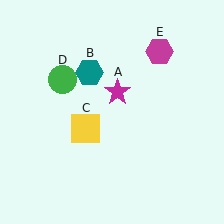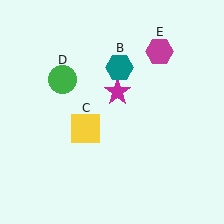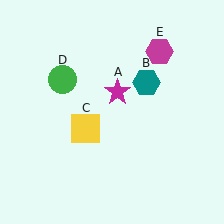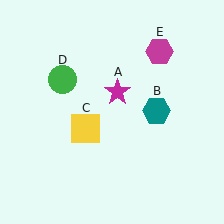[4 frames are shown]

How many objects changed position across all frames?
1 object changed position: teal hexagon (object B).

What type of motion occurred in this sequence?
The teal hexagon (object B) rotated clockwise around the center of the scene.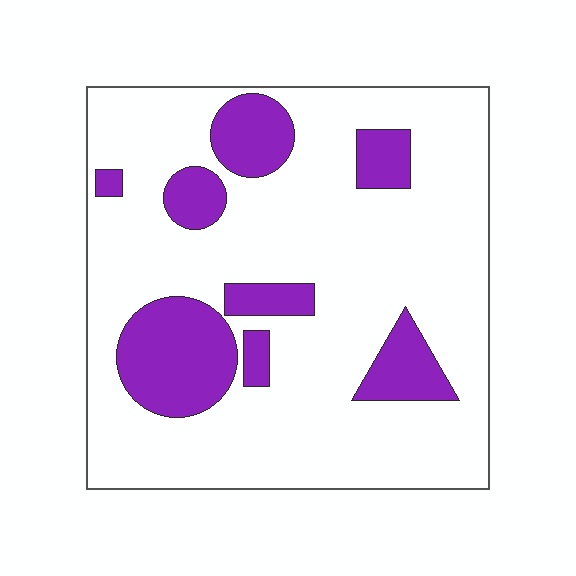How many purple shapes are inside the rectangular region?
8.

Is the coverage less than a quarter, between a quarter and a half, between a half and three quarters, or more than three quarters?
Less than a quarter.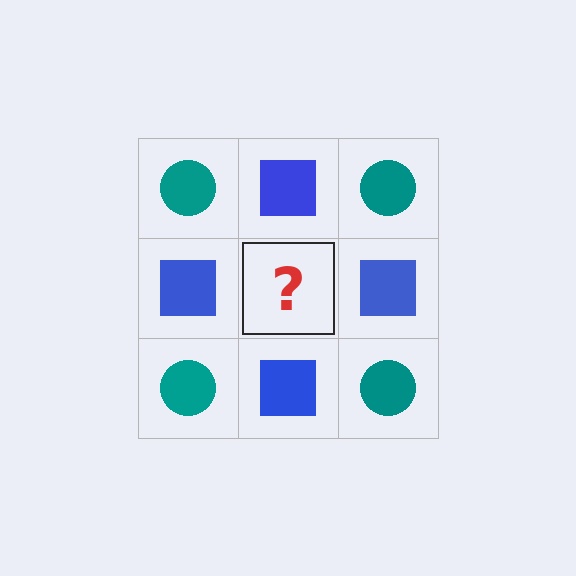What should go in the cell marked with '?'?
The missing cell should contain a teal circle.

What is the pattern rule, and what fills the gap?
The rule is that it alternates teal circle and blue square in a checkerboard pattern. The gap should be filled with a teal circle.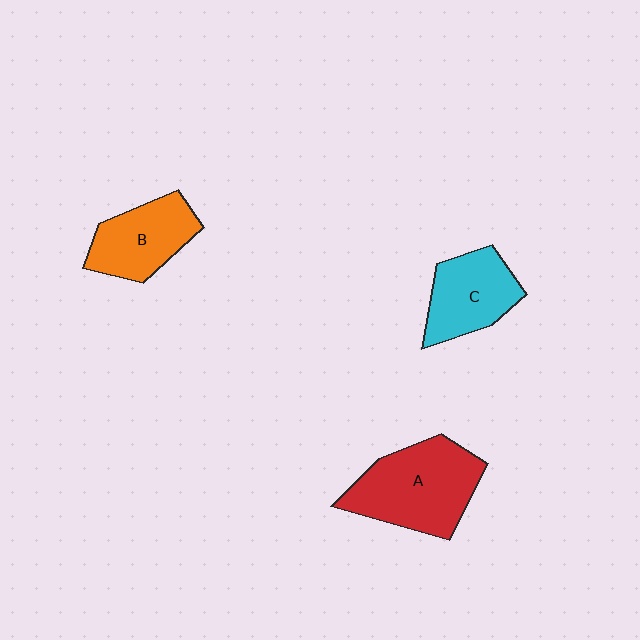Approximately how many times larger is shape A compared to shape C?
Approximately 1.4 times.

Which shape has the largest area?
Shape A (red).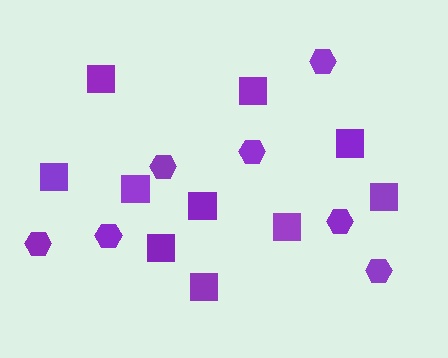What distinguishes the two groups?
There are 2 groups: one group of hexagons (7) and one group of squares (10).